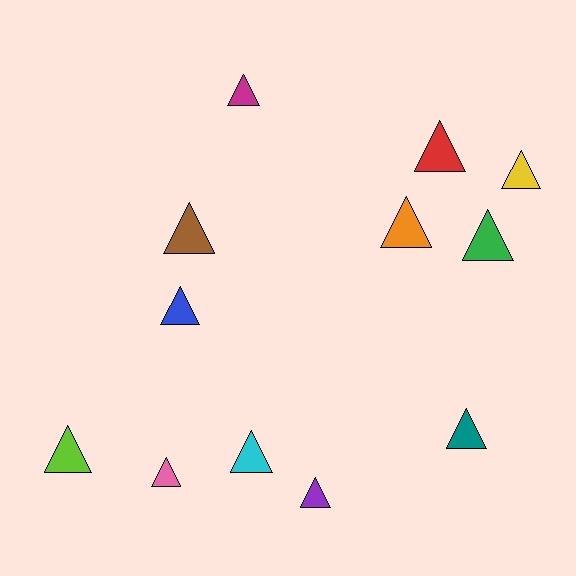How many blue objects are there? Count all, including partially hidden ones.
There is 1 blue object.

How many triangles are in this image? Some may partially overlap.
There are 12 triangles.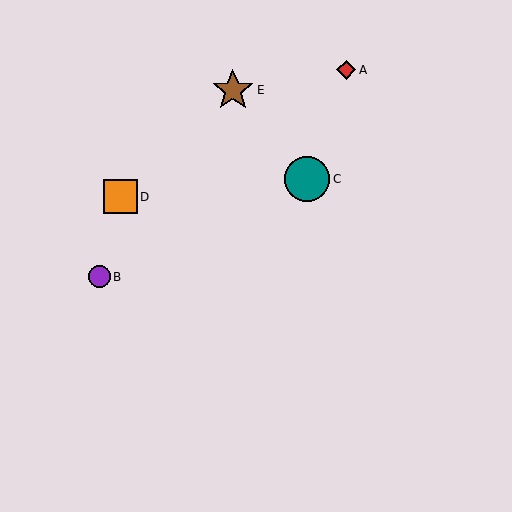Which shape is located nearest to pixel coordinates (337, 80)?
The red diamond (labeled A) at (346, 70) is nearest to that location.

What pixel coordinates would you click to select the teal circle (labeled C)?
Click at (307, 179) to select the teal circle C.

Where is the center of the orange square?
The center of the orange square is at (120, 197).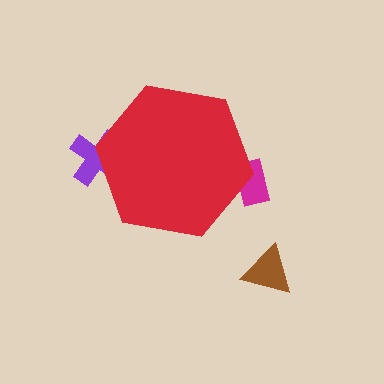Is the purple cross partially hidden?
Yes, the purple cross is partially hidden behind the red hexagon.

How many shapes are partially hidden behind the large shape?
2 shapes are partially hidden.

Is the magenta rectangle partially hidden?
Yes, the magenta rectangle is partially hidden behind the red hexagon.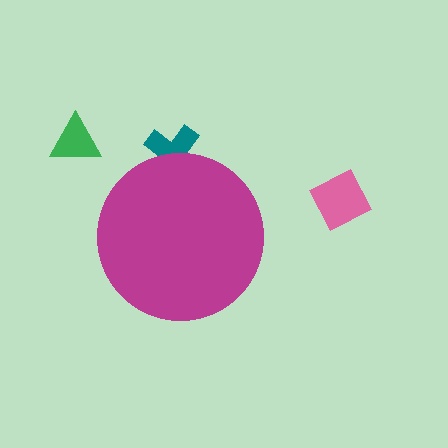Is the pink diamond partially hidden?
No, the pink diamond is fully visible.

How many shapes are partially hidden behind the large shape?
1 shape is partially hidden.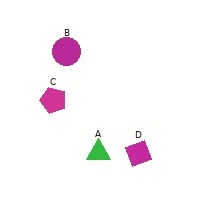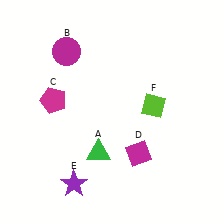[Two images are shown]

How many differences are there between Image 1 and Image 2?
There are 2 differences between the two images.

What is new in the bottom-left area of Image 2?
A purple star (E) was added in the bottom-left area of Image 2.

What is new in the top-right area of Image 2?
A lime diamond (F) was added in the top-right area of Image 2.